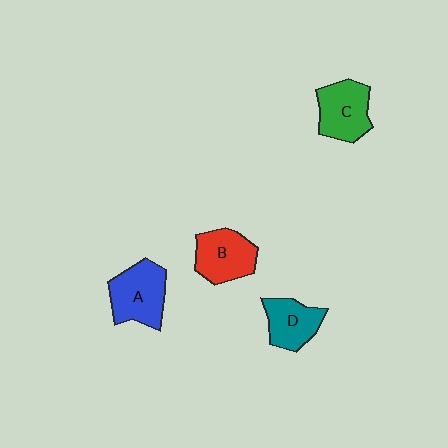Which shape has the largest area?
Shape A (blue).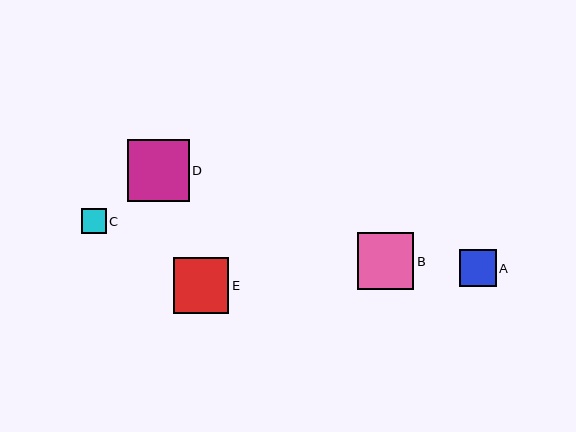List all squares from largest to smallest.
From largest to smallest: D, B, E, A, C.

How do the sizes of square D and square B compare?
Square D and square B are approximately the same size.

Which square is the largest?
Square D is the largest with a size of approximately 62 pixels.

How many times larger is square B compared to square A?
Square B is approximately 1.5 times the size of square A.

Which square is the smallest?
Square C is the smallest with a size of approximately 24 pixels.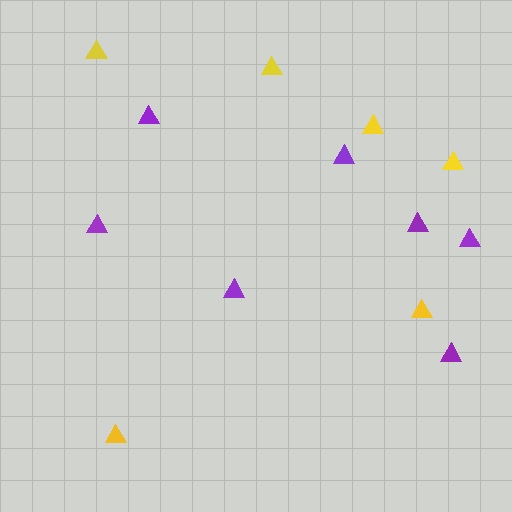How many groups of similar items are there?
There are 2 groups: one group of purple triangles (7) and one group of yellow triangles (6).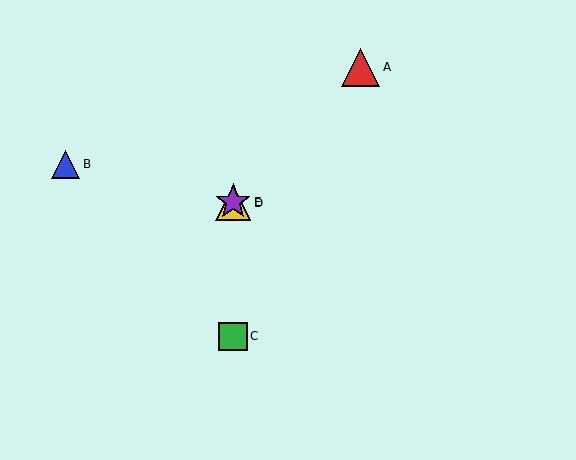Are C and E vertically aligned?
Yes, both are at x≈233.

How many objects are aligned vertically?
3 objects (C, D, E) are aligned vertically.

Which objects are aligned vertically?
Objects C, D, E are aligned vertically.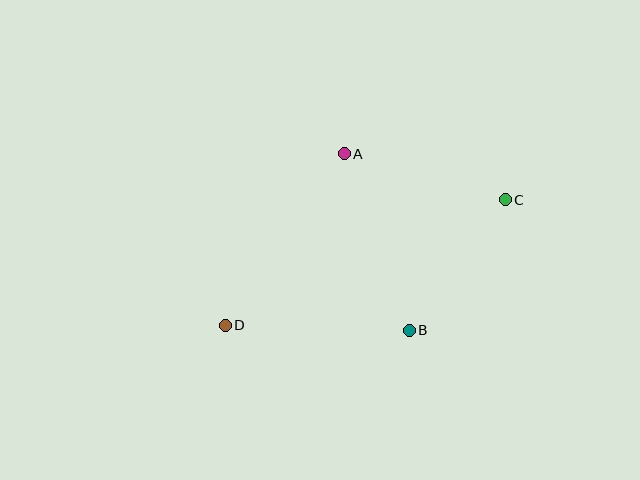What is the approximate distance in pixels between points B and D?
The distance between B and D is approximately 184 pixels.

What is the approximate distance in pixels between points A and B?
The distance between A and B is approximately 188 pixels.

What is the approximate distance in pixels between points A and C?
The distance between A and C is approximately 168 pixels.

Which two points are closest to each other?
Points B and C are closest to each other.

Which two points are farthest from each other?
Points C and D are farthest from each other.